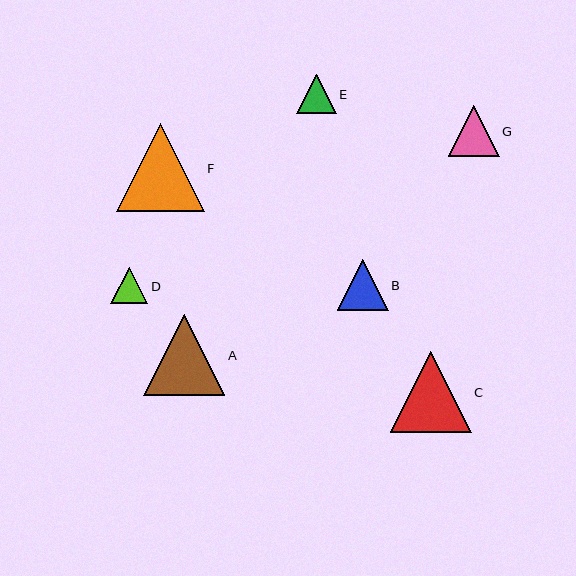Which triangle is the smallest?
Triangle D is the smallest with a size of approximately 37 pixels.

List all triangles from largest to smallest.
From largest to smallest: F, C, A, G, B, E, D.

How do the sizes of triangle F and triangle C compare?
Triangle F and triangle C are approximately the same size.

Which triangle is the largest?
Triangle F is the largest with a size of approximately 88 pixels.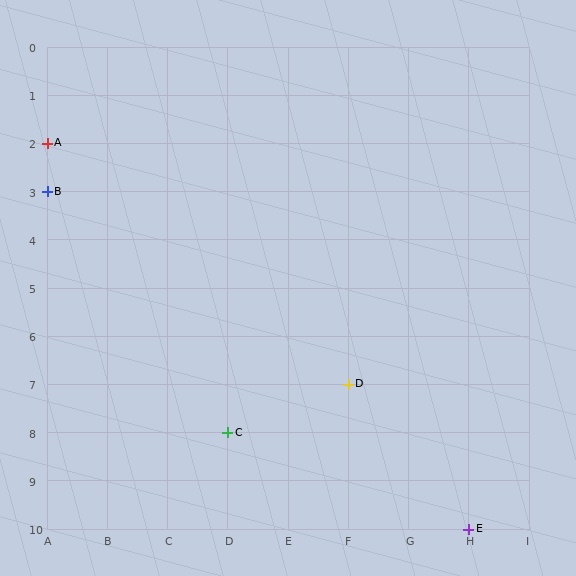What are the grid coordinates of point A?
Point A is at grid coordinates (A, 2).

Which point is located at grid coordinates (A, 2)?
Point A is at (A, 2).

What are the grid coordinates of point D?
Point D is at grid coordinates (F, 7).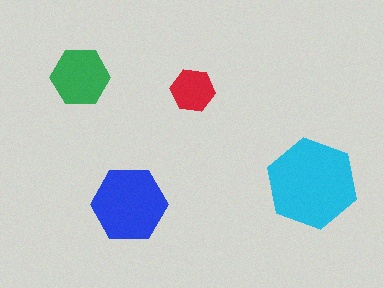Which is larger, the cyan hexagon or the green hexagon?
The cyan one.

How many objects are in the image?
There are 4 objects in the image.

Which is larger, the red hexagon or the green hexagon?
The green one.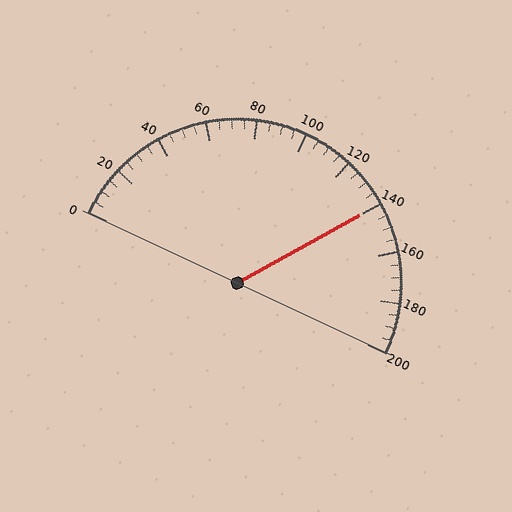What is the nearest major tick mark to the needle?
The nearest major tick mark is 140.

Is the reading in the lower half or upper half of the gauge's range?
The reading is in the upper half of the range (0 to 200).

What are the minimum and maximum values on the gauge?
The gauge ranges from 0 to 200.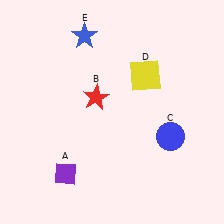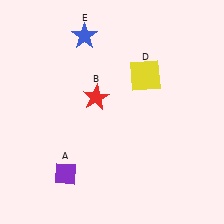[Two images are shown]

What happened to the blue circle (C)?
The blue circle (C) was removed in Image 2. It was in the bottom-right area of Image 1.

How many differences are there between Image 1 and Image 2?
There is 1 difference between the two images.